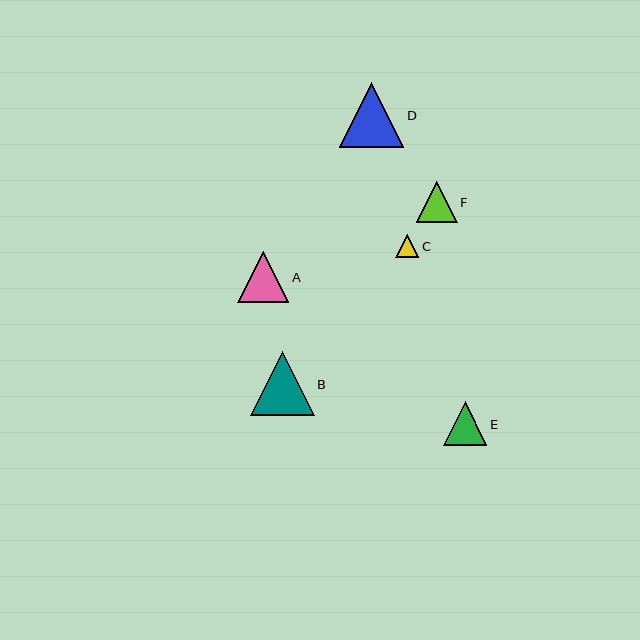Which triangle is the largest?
Triangle D is the largest with a size of approximately 64 pixels.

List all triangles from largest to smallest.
From largest to smallest: D, B, A, E, F, C.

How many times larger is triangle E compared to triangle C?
Triangle E is approximately 1.9 times the size of triangle C.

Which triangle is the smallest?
Triangle C is the smallest with a size of approximately 23 pixels.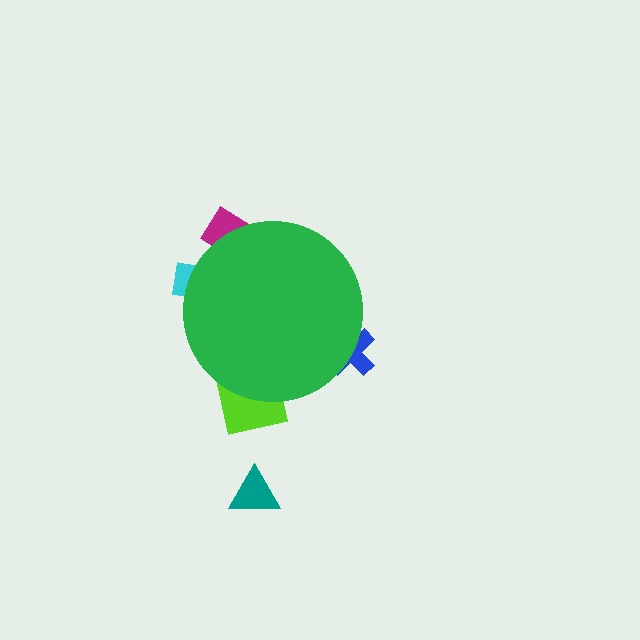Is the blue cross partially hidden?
Yes, the blue cross is partially hidden behind the green circle.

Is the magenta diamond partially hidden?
Yes, the magenta diamond is partially hidden behind the green circle.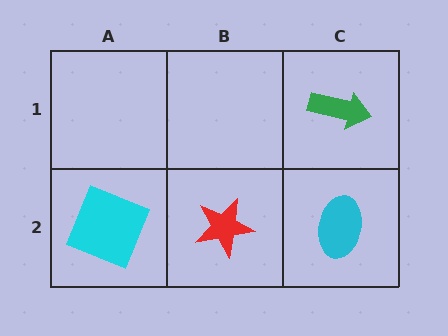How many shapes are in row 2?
3 shapes.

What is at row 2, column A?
A cyan square.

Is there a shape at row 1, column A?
No, that cell is empty.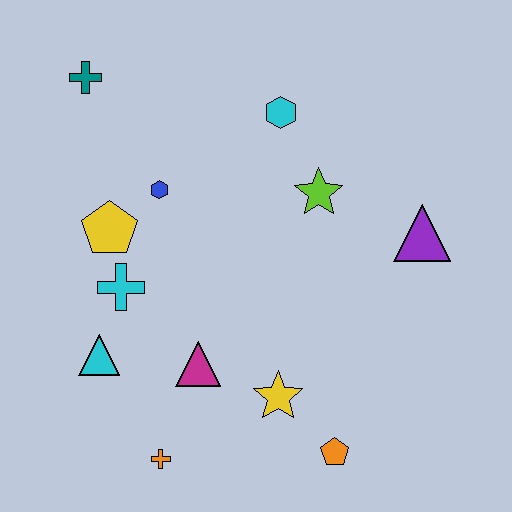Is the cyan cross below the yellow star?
No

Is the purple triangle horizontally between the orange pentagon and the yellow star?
No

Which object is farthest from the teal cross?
The orange pentagon is farthest from the teal cross.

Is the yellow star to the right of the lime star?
No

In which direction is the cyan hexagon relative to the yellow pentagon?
The cyan hexagon is to the right of the yellow pentagon.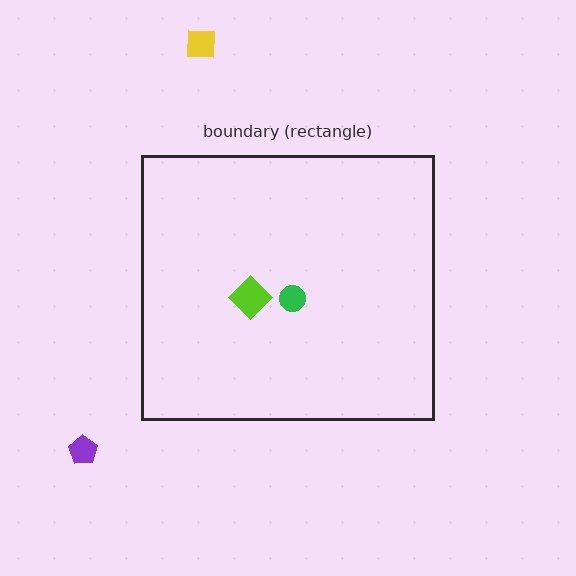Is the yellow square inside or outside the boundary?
Outside.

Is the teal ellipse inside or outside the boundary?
Inside.